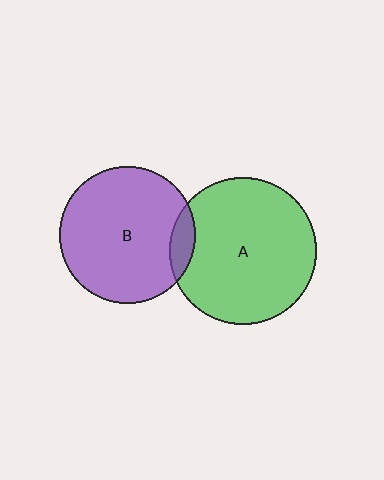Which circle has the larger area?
Circle A (green).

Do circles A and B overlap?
Yes.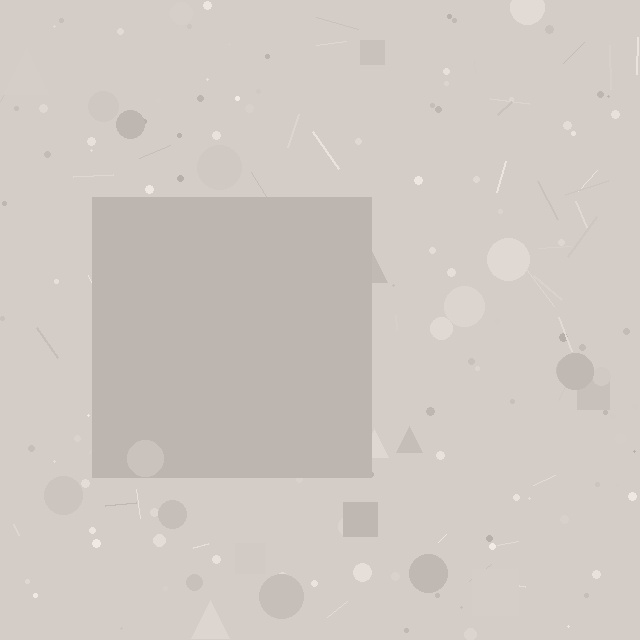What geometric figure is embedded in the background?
A square is embedded in the background.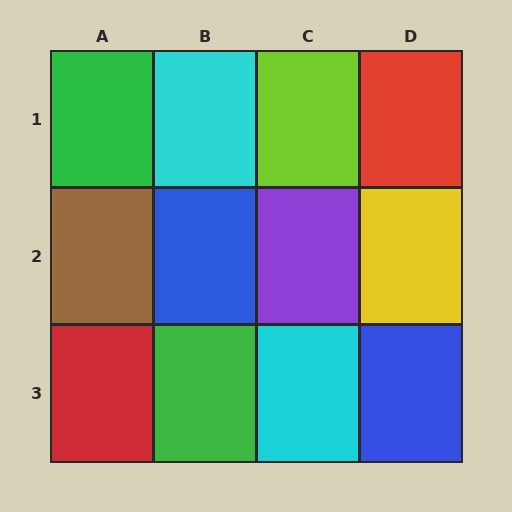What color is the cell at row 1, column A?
Green.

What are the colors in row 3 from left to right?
Red, green, cyan, blue.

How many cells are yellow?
1 cell is yellow.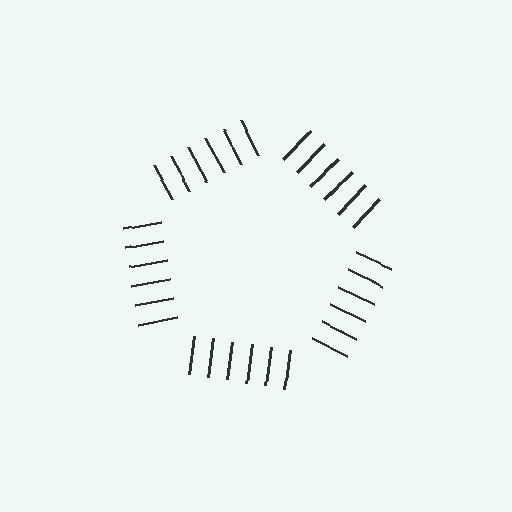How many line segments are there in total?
30 — 6 along each of the 5 edges.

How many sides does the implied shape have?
5 sides — the line-ends trace a pentagon.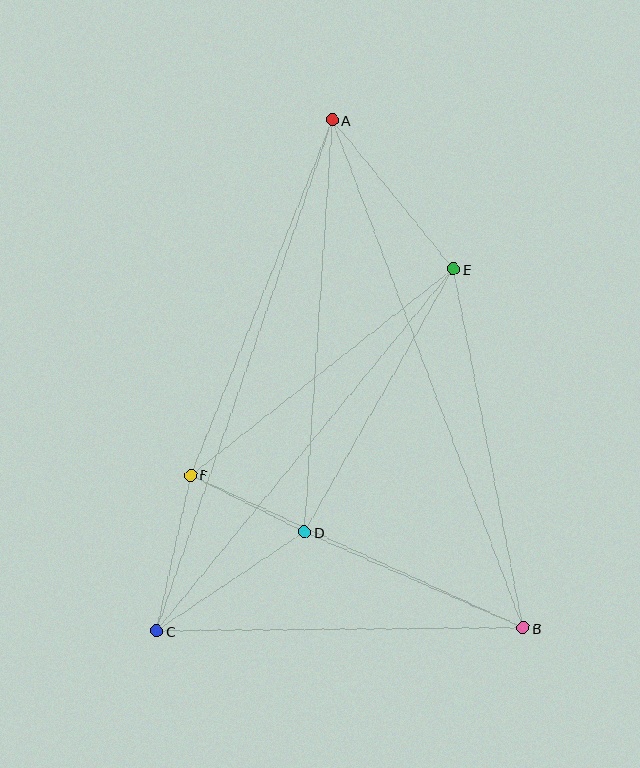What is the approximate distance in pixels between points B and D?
The distance between B and D is approximately 238 pixels.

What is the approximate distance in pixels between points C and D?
The distance between C and D is approximately 178 pixels.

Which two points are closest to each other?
Points D and F are closest to each other.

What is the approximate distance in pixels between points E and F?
The distance between E and F is approximately 334 pixels.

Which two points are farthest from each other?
Points A and B are farthest from each other.